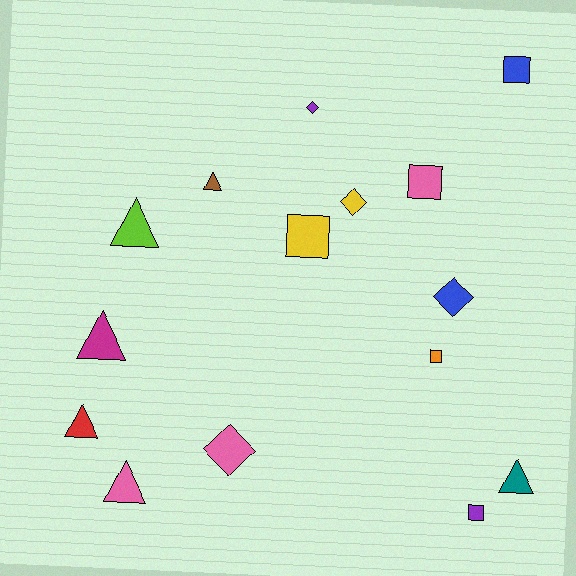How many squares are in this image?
There are 5 squares.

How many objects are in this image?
There are 15 objects.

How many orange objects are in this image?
There is 1 orange object.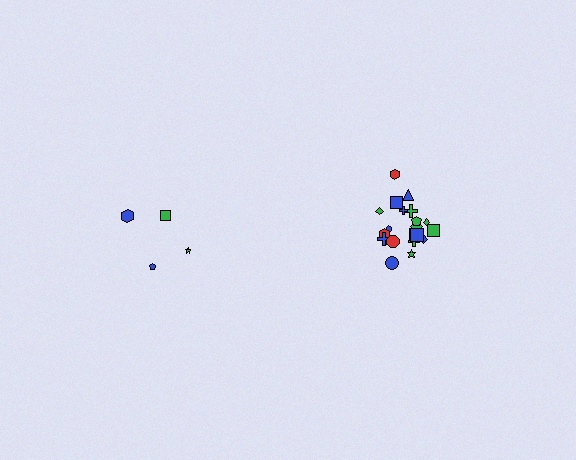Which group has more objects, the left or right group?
The right group.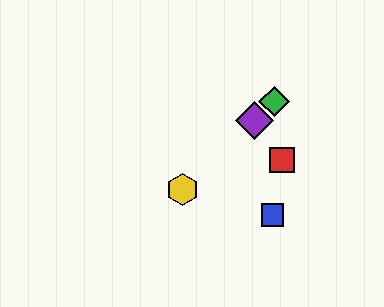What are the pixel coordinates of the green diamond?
The green diamond is at (274, 102).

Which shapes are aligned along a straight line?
The green diamond, the yellow hexagon, the purple diamond are aligned along a straight line.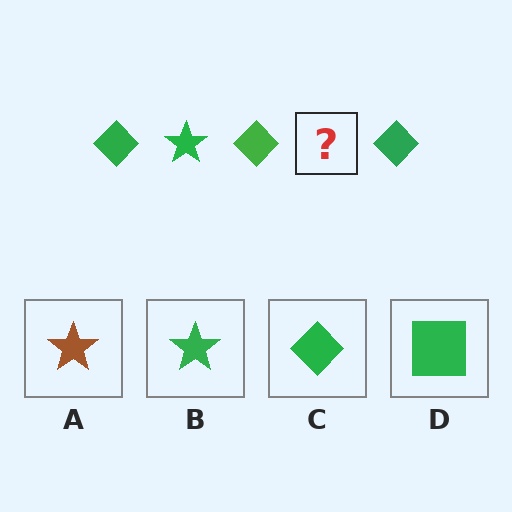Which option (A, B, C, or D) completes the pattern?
B.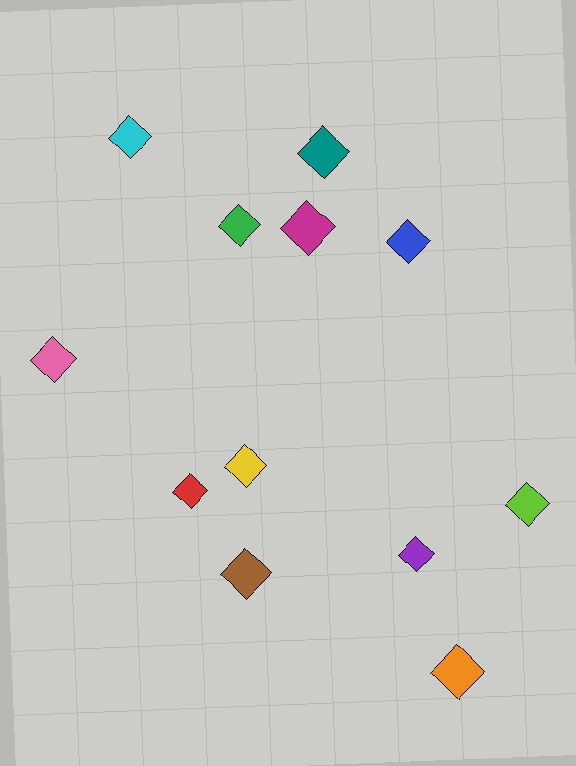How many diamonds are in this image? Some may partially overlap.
There are 12 diamonds.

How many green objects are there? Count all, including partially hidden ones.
There is 1 green object.